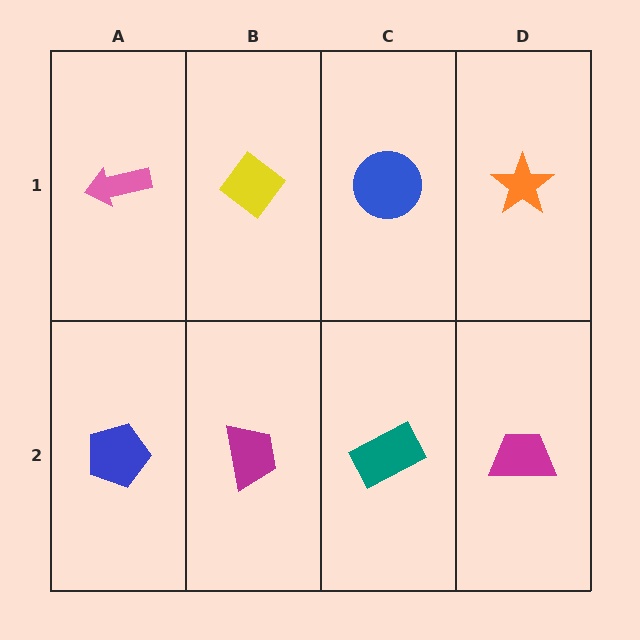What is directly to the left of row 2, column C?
A magenta trapezoid.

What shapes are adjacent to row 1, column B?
A magenta trapezoid (row 2, column B), a pink arrow (row 1, column A), a blue circle (row 1, column C).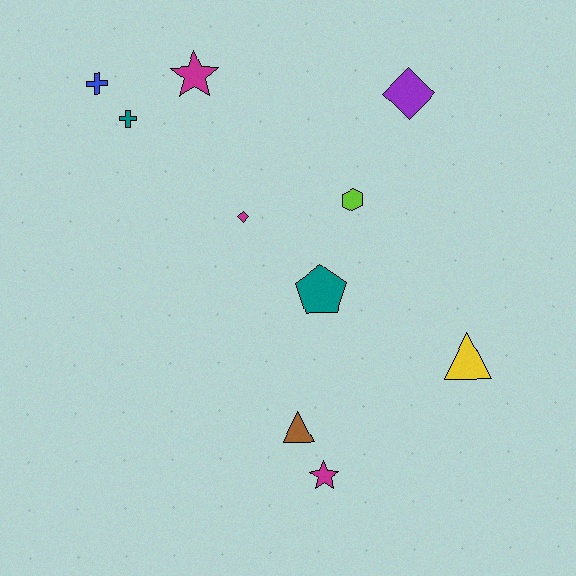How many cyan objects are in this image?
There are no cyan objects.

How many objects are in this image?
There are 10 objects.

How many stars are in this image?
There are 2 stars.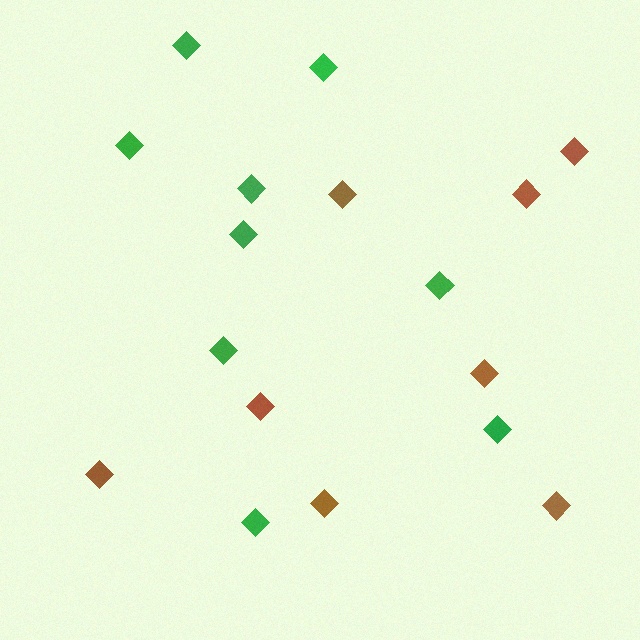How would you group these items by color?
There are 2 groups: one group of brown diamonds (8) and one group of green diamonds (9).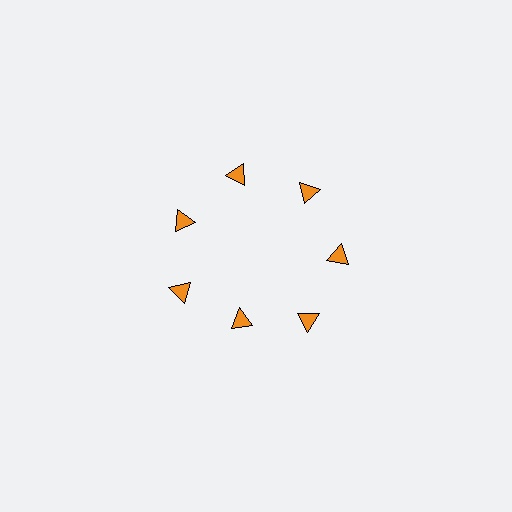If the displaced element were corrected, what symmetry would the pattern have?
It would have 7-fold rotational symmetry — the pattern would map onto itself every 51 degrees.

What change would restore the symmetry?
The symmetry would be restored by moving it outward, back onto the ring so that all 7 triangles sit at equal angles and equal distance from the center.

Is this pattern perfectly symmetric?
No. The 7 orange triangles are arranged in a ring, but one element near the 6 o'clock position is pulled inward toward the center, breaking the 7-fold rotational symmetry.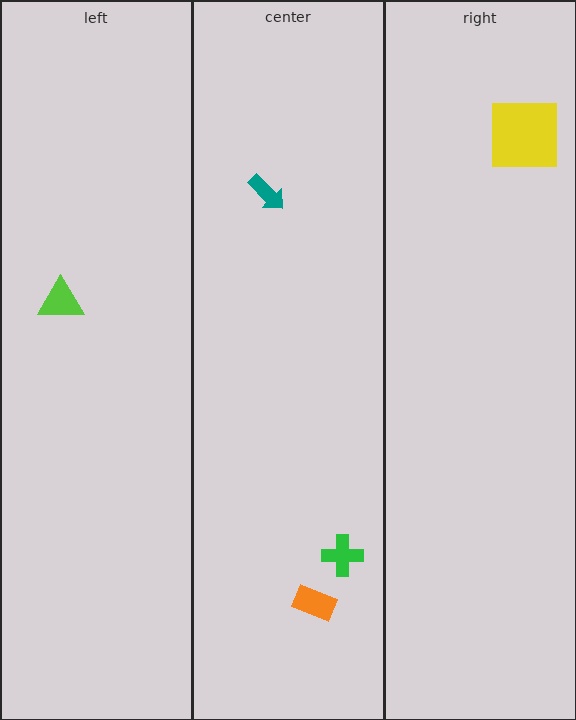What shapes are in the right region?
The yellow square.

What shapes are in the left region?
The lime triangle.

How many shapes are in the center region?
3.